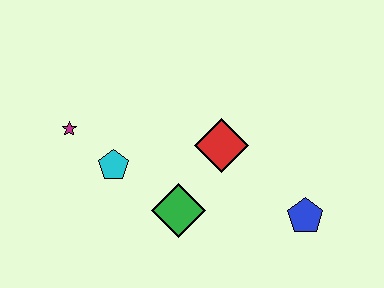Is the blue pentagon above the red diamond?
No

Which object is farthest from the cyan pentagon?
The blue pentagon is farthest from the cyan pentagon.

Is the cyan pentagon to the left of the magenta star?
No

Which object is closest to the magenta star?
The cyan pentagon is closest to the magenta star.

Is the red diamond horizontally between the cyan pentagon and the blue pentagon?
Yes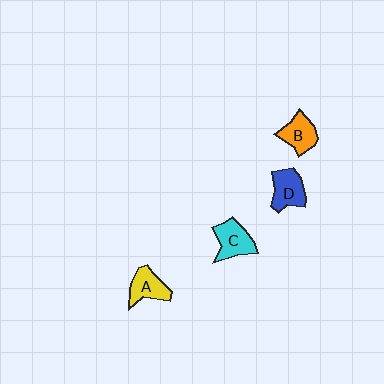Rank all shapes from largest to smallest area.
From largest to smallest: C (cyan), D (blue), B (orange), A (yellow).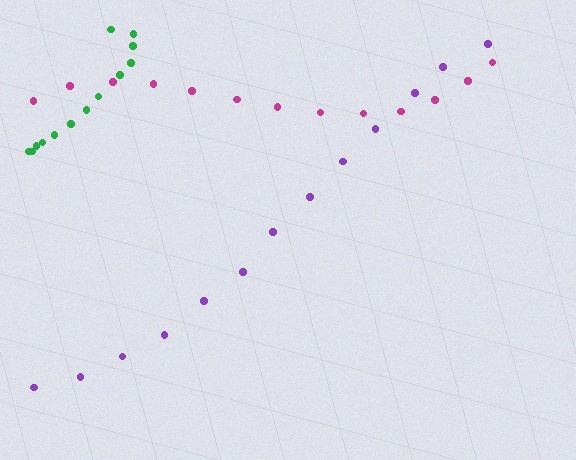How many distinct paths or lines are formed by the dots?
There are 3 distinct paths.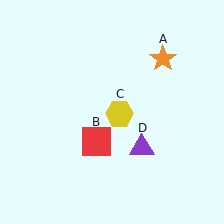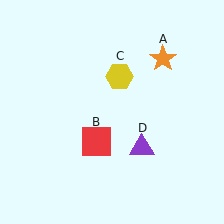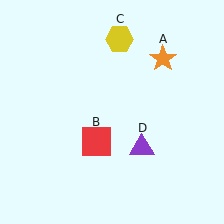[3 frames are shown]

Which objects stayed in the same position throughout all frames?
Orange star (object A) and red square (object B) and purple triangle (object D) remained stationary.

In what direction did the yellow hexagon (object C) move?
The yellow hexagon (object C) moved up.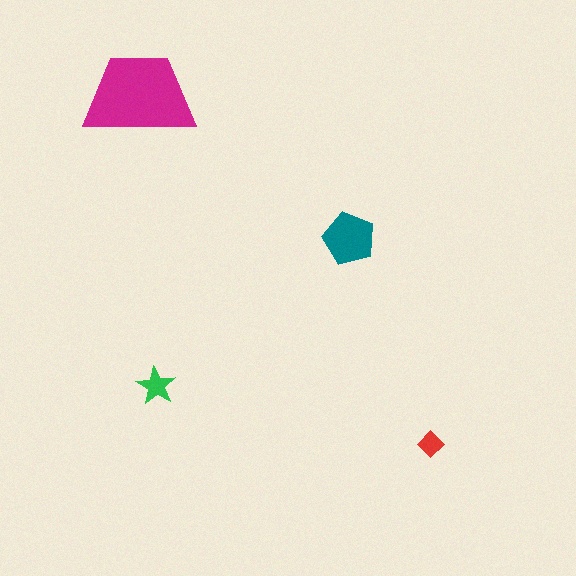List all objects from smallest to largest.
The red diamond, the green star, the teal pentagon, the magenta trapezoid.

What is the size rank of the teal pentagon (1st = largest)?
2nd.